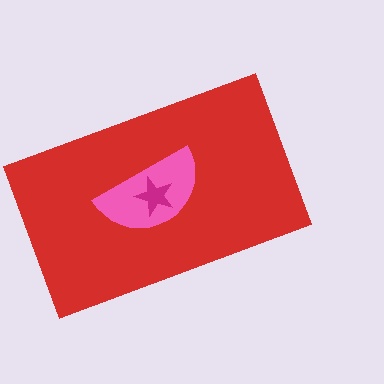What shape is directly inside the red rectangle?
The pink semicircle.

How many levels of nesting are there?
3.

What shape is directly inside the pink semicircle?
The magenta star.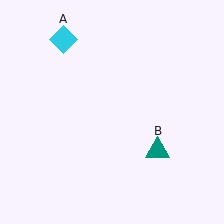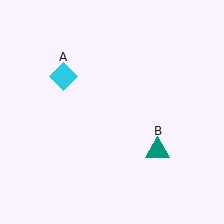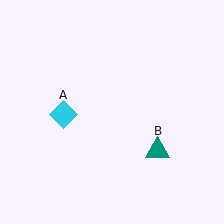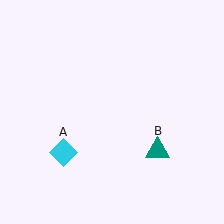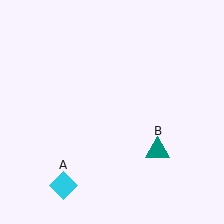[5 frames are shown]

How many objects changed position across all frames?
1 object changed position: cyan diamond (object A).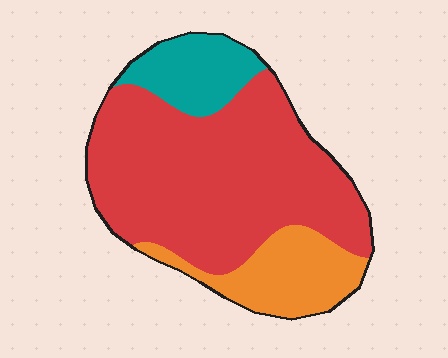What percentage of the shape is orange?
Orange takes up about one fifth (1/5) of the shape.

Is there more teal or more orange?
Orange.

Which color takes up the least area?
Teal, at roughly 15%.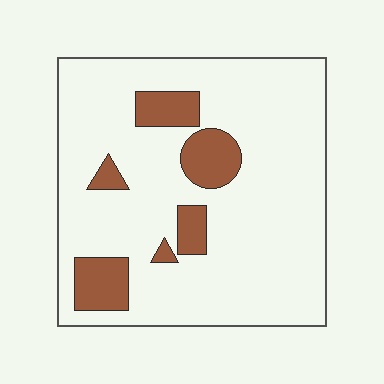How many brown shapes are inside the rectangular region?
6.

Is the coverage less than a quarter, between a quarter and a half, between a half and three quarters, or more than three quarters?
Less than a quarter.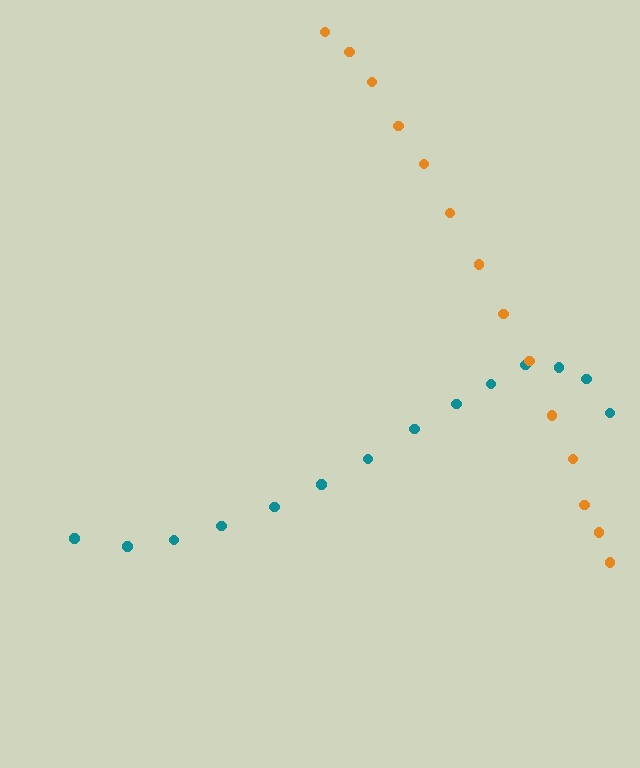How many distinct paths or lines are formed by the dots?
There are 2 distinct paths.